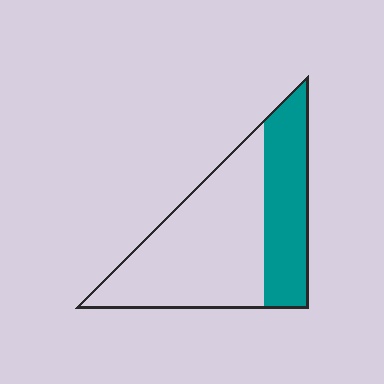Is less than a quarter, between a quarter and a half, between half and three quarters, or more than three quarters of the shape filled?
Between a quarter and a half.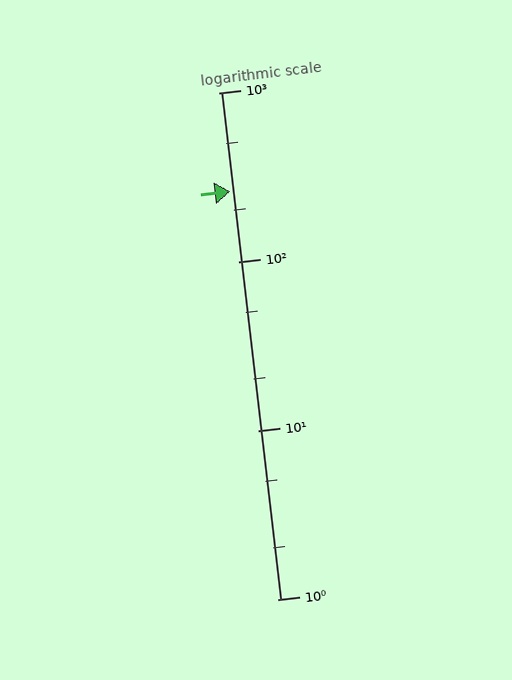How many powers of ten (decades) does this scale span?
The scale spans 3 decades, from 1 to 1000.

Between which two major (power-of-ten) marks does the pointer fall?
The pointer is between 100 and 1000.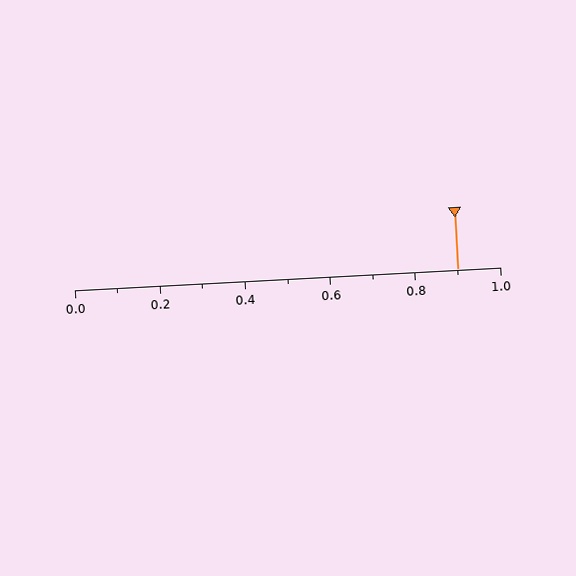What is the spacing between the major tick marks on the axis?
The major ticks are spaced 0.2 apart.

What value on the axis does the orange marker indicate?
The marker indicates approximately 0.9.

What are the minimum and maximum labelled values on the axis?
The axis runs from 0.0 to 1.0.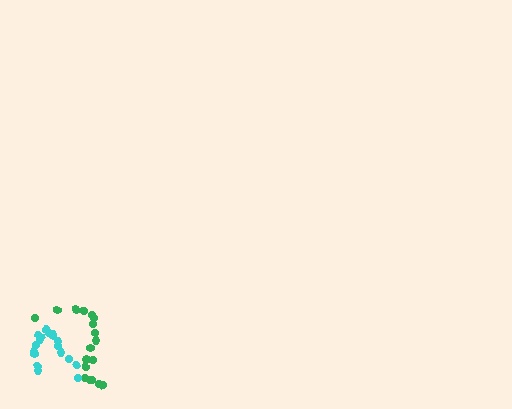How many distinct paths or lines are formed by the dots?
There are 2 distinct paths.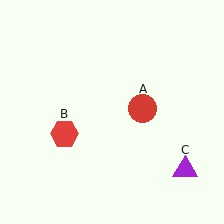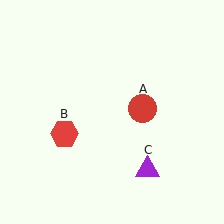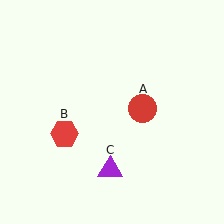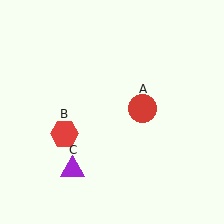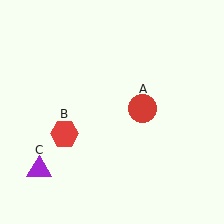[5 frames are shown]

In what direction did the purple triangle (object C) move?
The purple triangle (object C) moved left.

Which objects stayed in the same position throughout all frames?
Red circle (object A) and red hexagon (object B) remained stationary.